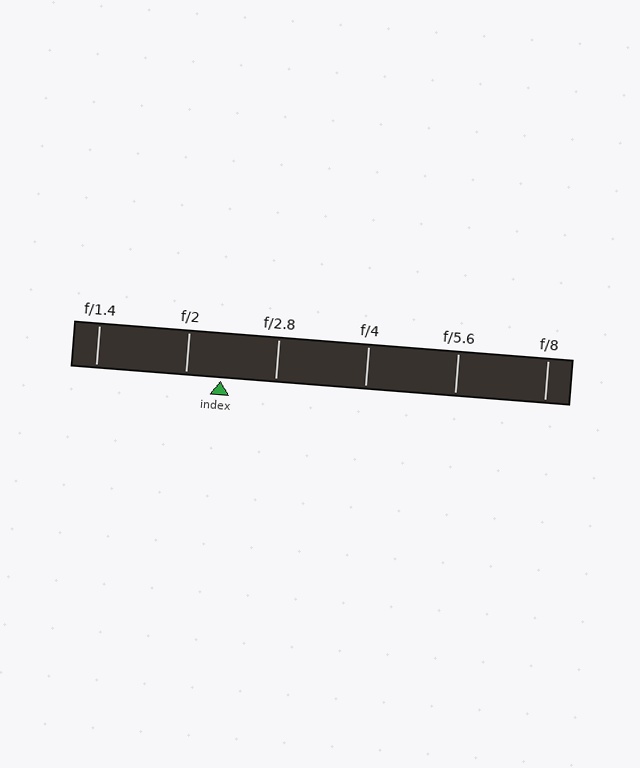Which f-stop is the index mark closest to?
The index mark is closest to f/2.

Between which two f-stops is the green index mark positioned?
The index mark is between f/2 and f/2.8.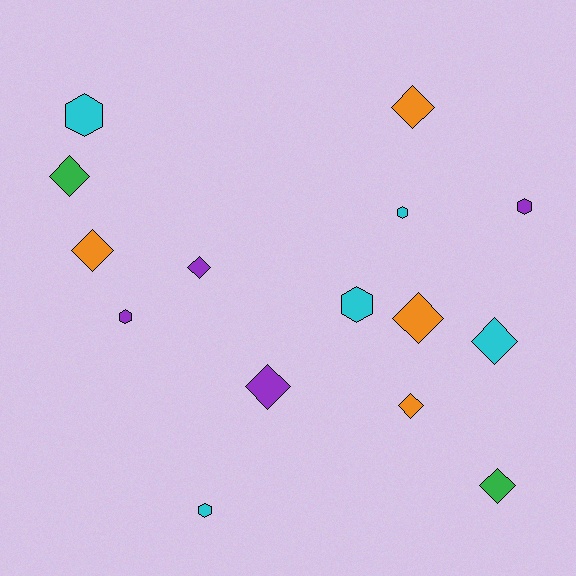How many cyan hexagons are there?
There are 4 cyan hexagons.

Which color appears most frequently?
Cyan, with 5 objects.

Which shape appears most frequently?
Diamond, with 9 objects.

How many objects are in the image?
There are 15 objects.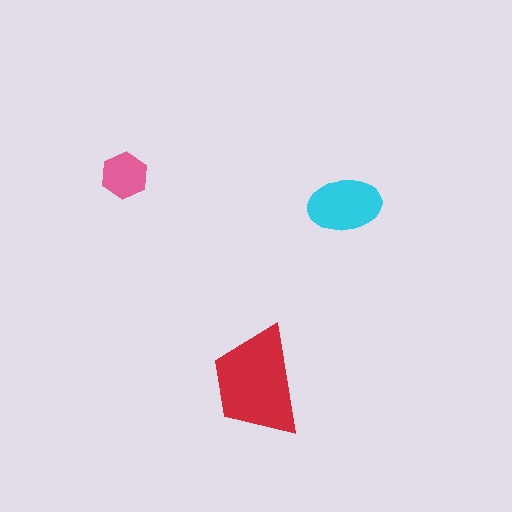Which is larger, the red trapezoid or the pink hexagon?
The red trapezoid.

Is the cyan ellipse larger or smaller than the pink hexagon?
Larger.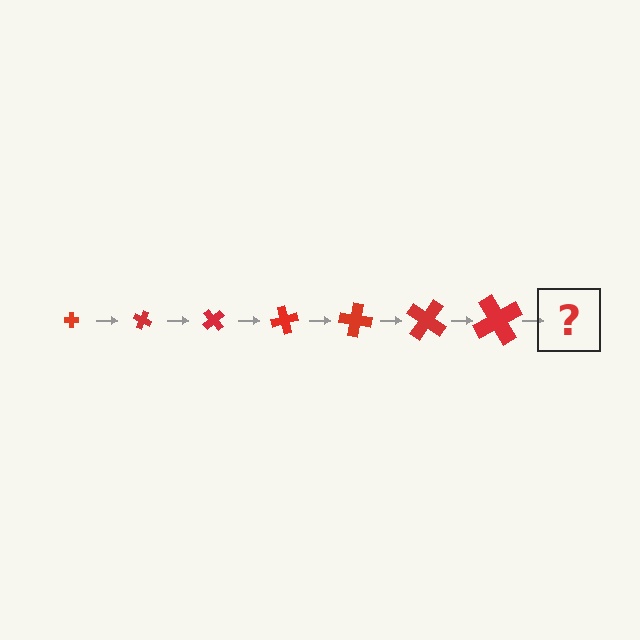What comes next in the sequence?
The next element should be a cross, larger than the previous one and rotated 175 degrees from the start.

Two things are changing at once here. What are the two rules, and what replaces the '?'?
The two rules are that the cross grows larger each step and it rotates 25 degrees each step. The '?' should be a cross, larger than the previous one and rotated 175 degrees from the start.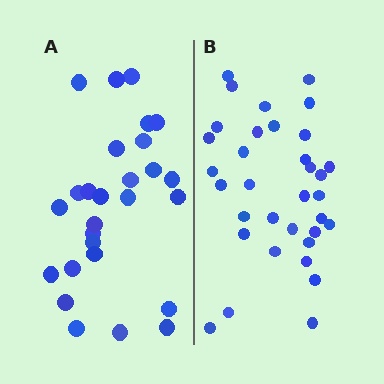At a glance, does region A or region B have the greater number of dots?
Region B (the right region) has more dots.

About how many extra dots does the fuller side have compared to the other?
Region B has roughly 8 or so more dots than region A.